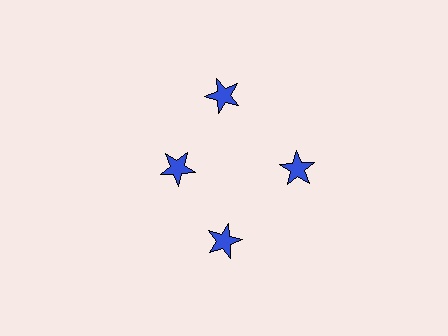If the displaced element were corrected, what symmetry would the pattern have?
It would have 4-fold rotational symmetry — the pattern would map onto itself every 90 degrees.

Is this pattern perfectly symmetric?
No. The 4 blue stars are arranged in a ring, but one element near the 9 o'clock position is pulled inward toward the center, breaking the 4-fold rotational symmetry.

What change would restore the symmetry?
The symmetry would be restored by moving it outward, back onto the ring so that all 4 stars sit at equal angles and equal distance from the center.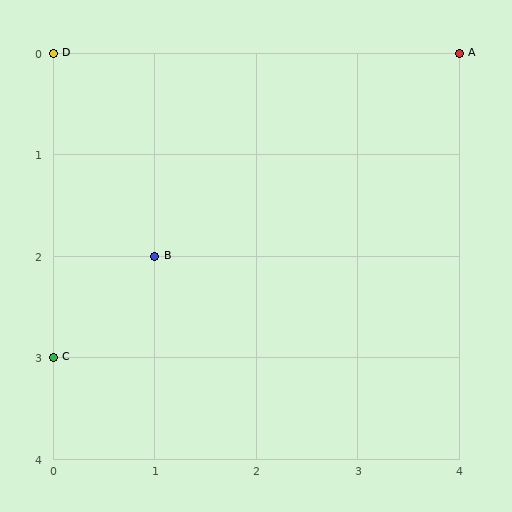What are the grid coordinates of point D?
Point D is at grid coordinates (0, 0).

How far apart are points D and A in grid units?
Points D and A are 4 columns apart.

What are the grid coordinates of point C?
Point C is at grid coordinates (0, 3).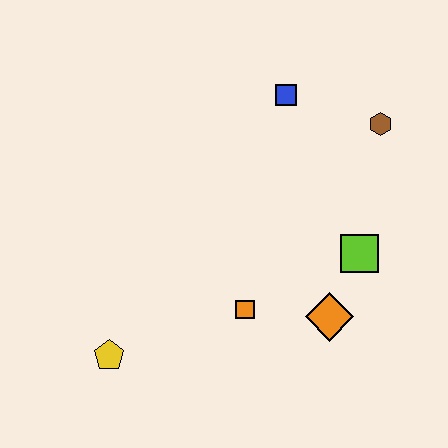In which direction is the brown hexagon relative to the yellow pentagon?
The brown hexagon is to the right of the yellow pentagon.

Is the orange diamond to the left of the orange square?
No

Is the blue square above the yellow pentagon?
Yes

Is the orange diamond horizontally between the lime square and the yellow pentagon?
Yes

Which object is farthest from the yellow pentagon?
The brown hexagon is farthest from the yellow pentagon.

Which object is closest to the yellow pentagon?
The orange square is closest to the yellow pentagon.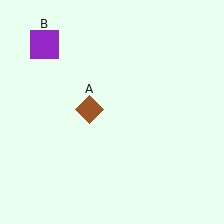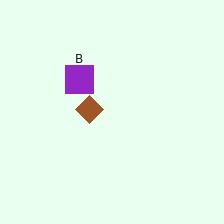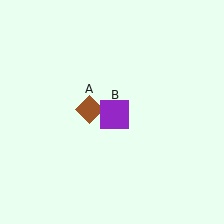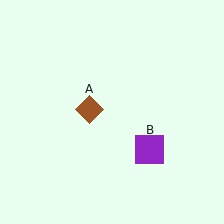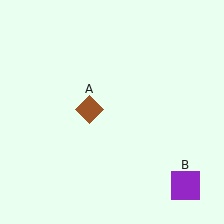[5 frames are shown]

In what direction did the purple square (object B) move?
The purple square (object B) moved down and to the right.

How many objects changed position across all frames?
1 object changed position: purple square (object B).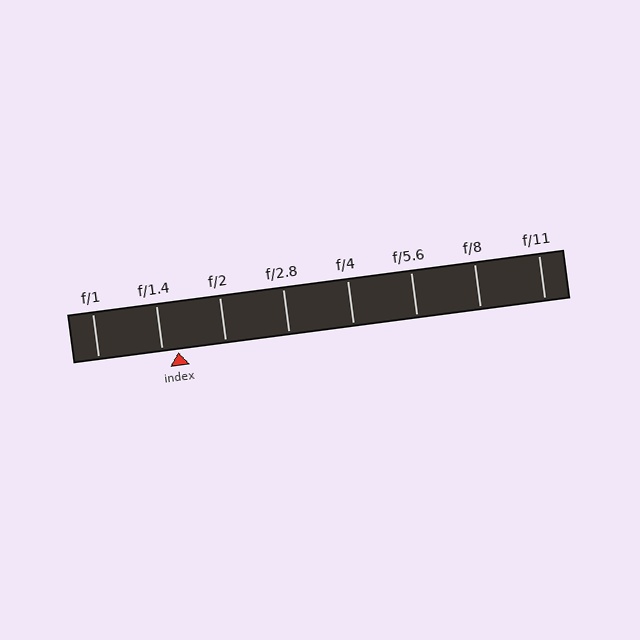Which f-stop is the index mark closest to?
The index mark is closest to f/1.4.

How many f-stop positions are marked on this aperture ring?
There are 8 f-stop positions marked.